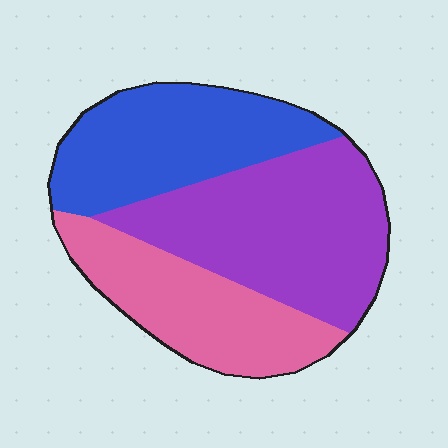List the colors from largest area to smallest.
From largest to smallest: purple, blue, pink.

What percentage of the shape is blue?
Blue takes up about one third (1/3) of the shape.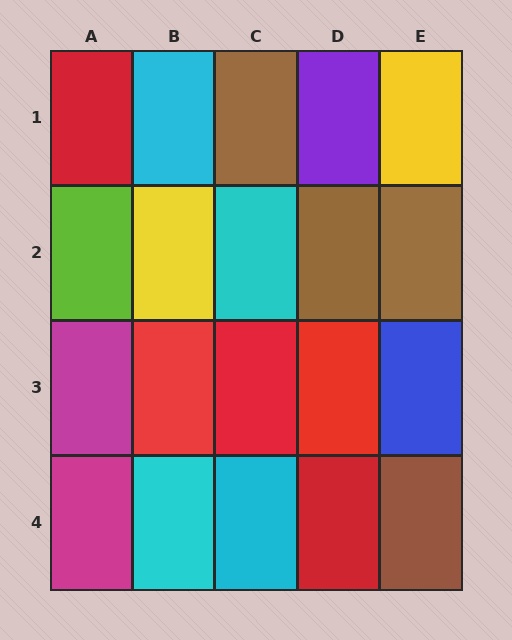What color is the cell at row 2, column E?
Brown.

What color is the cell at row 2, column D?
Brown.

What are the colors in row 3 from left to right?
Magenta, red, red, red, blue.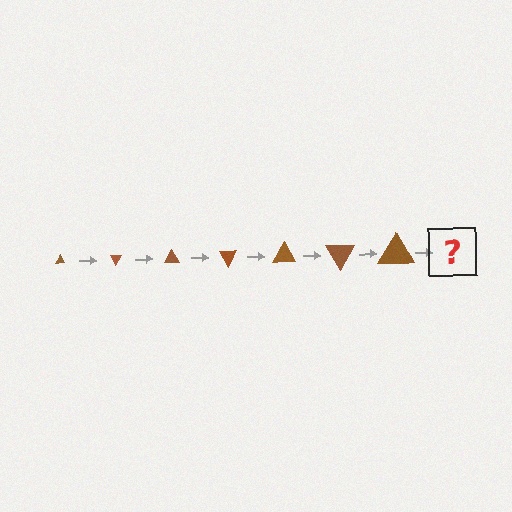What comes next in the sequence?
The next element should be a triangle, larger than the previous one and rotated 420 degrees from the start.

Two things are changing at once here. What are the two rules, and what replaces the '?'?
The two rules are that the triangle grows larger each step and it rotates 60 degrees each step. The '?' should be a triangle, larger than the previous one and rotated 420 degrees from the start.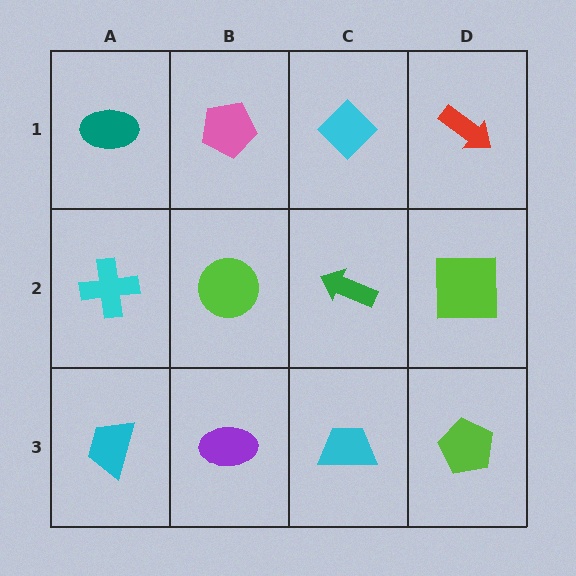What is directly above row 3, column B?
A lime circle.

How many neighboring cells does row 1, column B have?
3.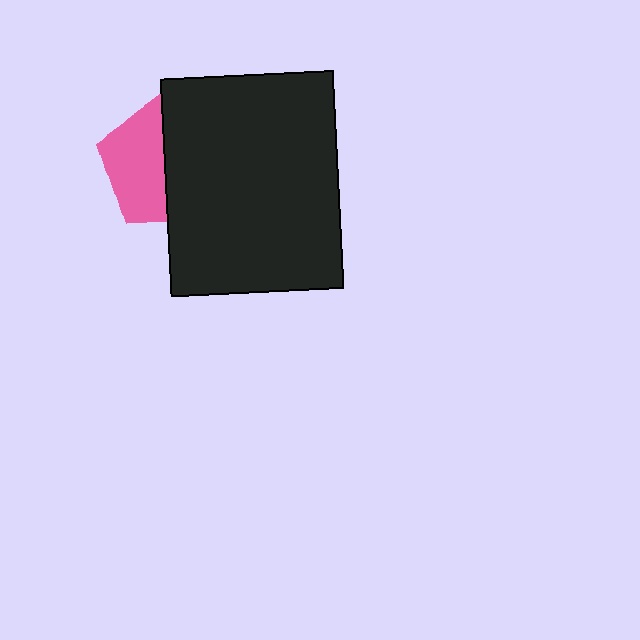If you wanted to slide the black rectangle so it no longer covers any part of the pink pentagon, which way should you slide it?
Slide it right — that is the most direct way to separate the two shapes.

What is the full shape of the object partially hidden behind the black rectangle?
The partially hidden object is a pink pentagon.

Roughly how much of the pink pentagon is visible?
About half of it is visible (roughly 48%).